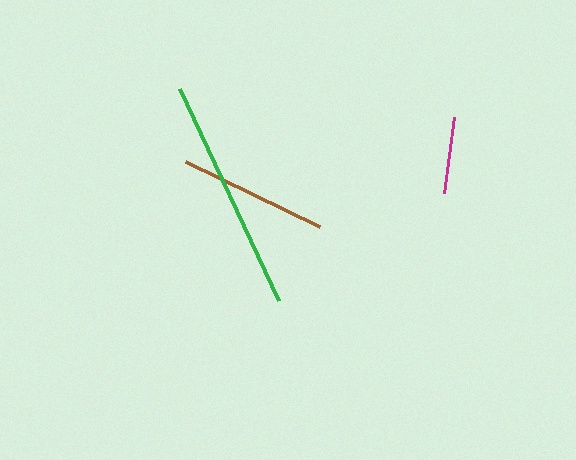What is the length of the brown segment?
The brown segment is approximately 149 pixels long.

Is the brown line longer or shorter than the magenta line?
The brown line is longer than the magenta line.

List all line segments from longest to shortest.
From longest to shortest: green, brown, magenta.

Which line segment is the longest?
The green line is the longest at approximately 234 pixels.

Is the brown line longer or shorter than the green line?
The green line is longer than the brown line.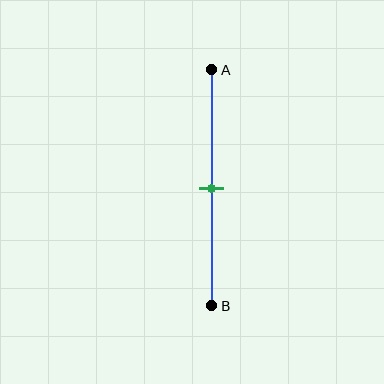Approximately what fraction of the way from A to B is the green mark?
The green mark is approximately 50% of the way from A to B.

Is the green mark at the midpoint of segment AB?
Yes, the mark is approximately at the midpoint.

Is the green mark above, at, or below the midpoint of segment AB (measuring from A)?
The green mark is approximately at the midpoint of segment AB.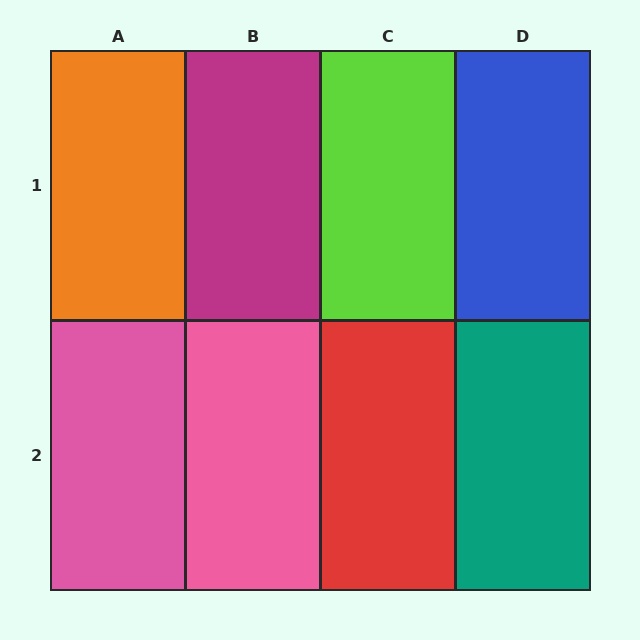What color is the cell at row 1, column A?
Orange.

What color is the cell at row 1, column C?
Lime.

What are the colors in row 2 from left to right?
Pink, pink, red, teal.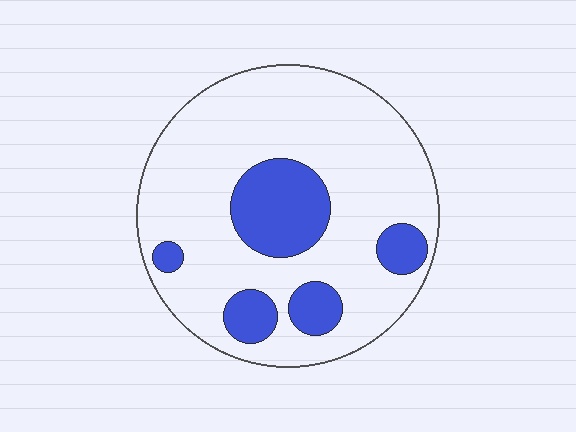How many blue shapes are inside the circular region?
5.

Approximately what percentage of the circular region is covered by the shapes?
Approximately 20%.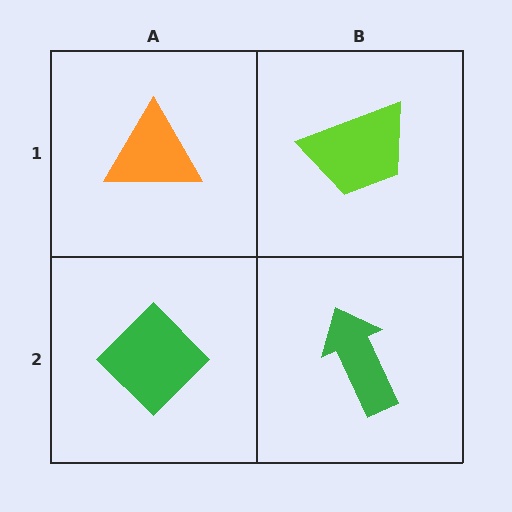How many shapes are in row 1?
2 shapes.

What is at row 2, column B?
A green arrow.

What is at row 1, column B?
A lime trapezoid.